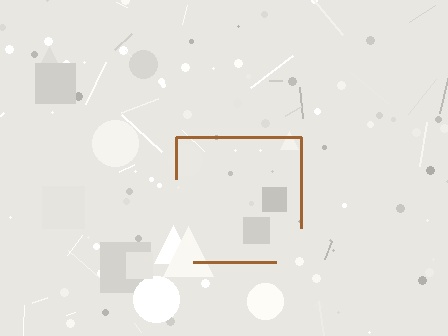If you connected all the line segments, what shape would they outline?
They would outline a square.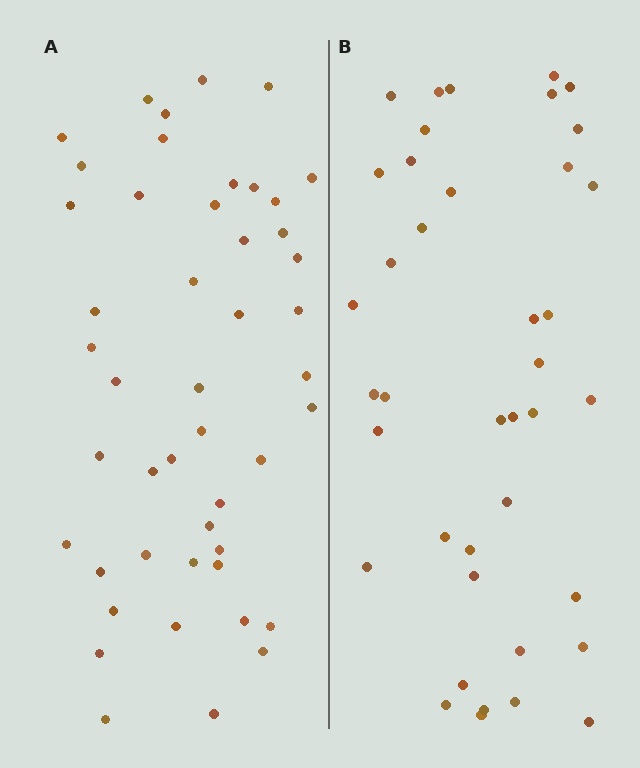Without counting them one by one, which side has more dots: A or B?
Region A (the left region) has more dots.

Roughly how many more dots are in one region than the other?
Region A has roughly 8 or so more dots than region B.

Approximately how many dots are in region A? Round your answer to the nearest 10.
About 50 dots. (The exact count is 47, which rounds to 50.)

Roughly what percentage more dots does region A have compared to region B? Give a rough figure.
About 20% more.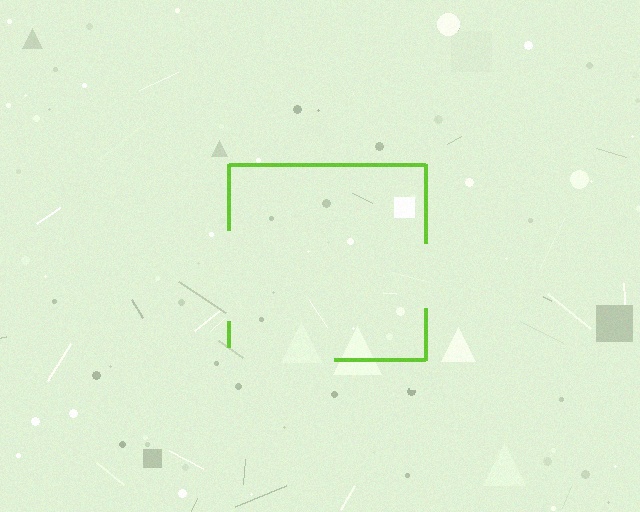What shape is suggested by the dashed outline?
The dashed outline suggests a square.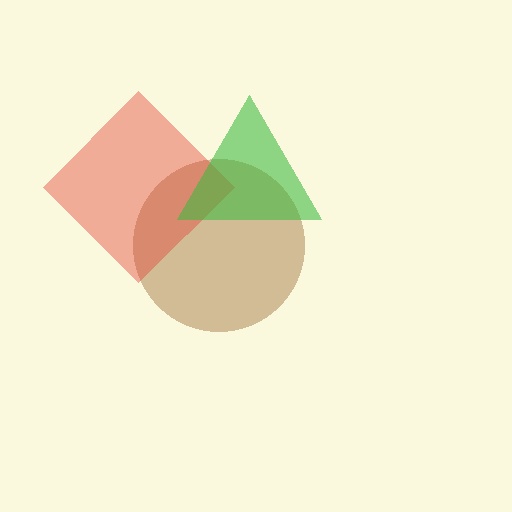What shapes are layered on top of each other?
The layered shapes are: a brown circle, a red diamond, a green triangle.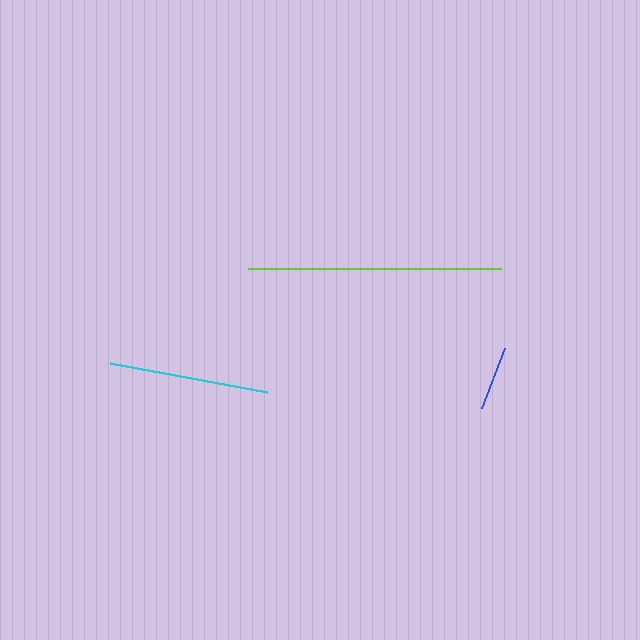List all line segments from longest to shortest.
From longest to shortest: lime, cyan, blue.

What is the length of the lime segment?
The lime segment is approximately 253 pixels long.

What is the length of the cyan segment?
The cyan segment is approximately 159 pixels long.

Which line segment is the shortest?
The blue line is the shortest at approximately 64 pixels.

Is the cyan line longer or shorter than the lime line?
The lime line is longer than the cyan line.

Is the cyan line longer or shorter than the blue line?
The cyan line is longer than the blue line.